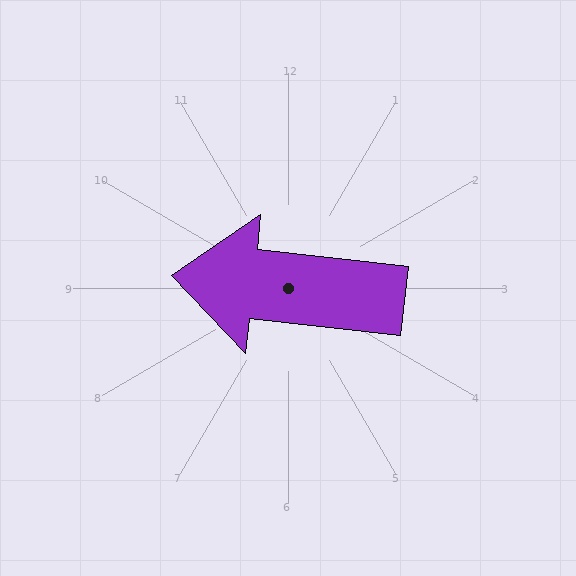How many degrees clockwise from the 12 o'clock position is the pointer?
Approximately 276 degrees.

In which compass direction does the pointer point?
West.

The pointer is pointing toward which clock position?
Roughly 9 o'clock.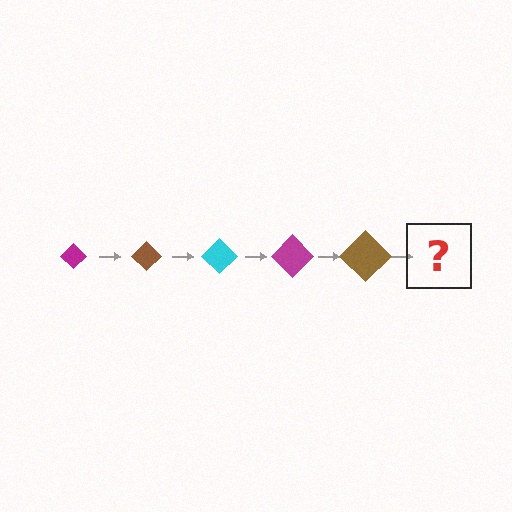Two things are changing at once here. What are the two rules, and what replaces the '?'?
The two rules are that the diamond grows larger each step and the color cycles through magenta, brown, and cyan. The '?' should be a cyan diamond, larger than the previous one.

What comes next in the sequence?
The next element should be a cyan diamond, larger than the previous one.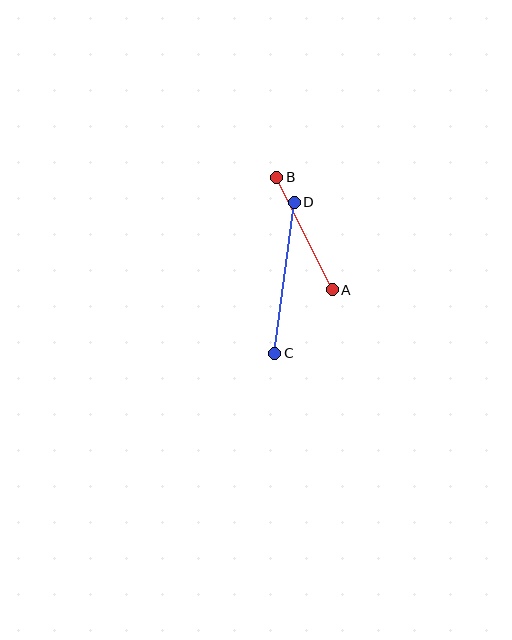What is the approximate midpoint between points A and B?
The midpoint is at approximately (304, 234) pixels.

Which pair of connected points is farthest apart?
Points C and D are farthest apart.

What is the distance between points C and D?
The distance is approximately 152 pixels.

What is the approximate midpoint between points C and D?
The midpoint is at approximately (284, 278) pixels.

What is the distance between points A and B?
The distance is approximately 125 pixels.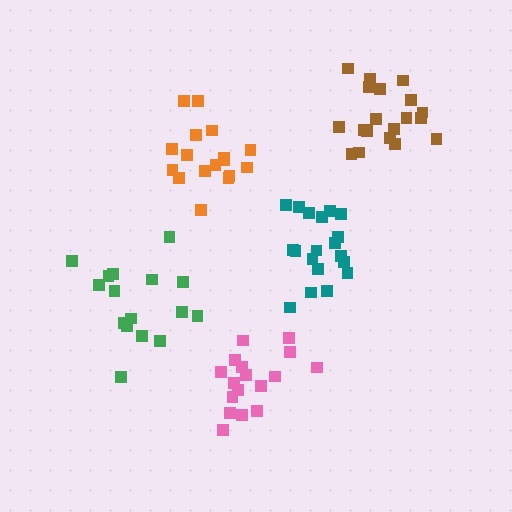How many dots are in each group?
Group 1: 17 dots, Group 2: 17 dots, Group 3: 16 dots, Group 4: 19 dots, Group 5: 19 dots (88 total).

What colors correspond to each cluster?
The clusters are colored: orange, pink, green, teal, brown.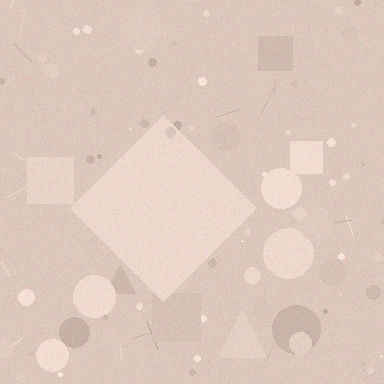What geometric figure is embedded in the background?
A diamond is embedded in the background.